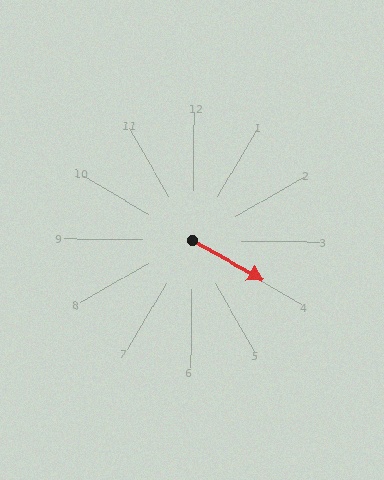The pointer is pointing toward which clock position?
Roughly 4 o'clock.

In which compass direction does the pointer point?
Southeast.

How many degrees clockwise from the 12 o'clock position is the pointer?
Approximately 119 degrees.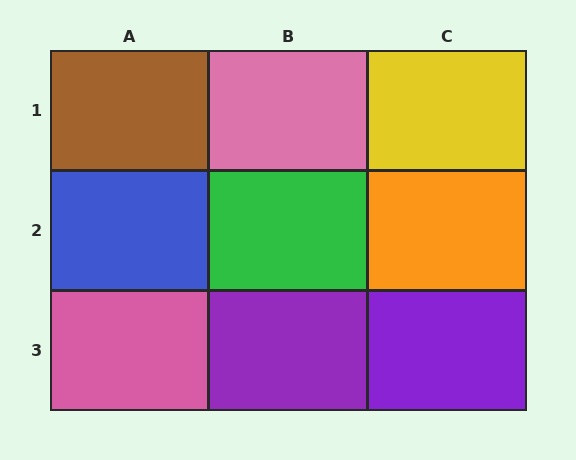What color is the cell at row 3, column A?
Pink.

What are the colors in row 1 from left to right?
Brown, pink, yellow.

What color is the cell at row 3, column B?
Purple.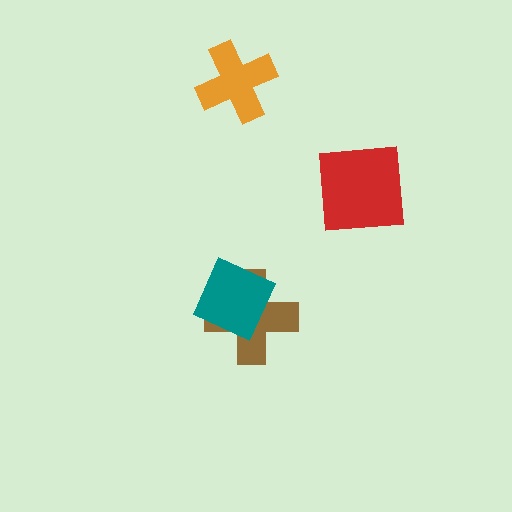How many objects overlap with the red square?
0 objects overlap with the red square.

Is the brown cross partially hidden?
Yes, it is partially covered by another shape.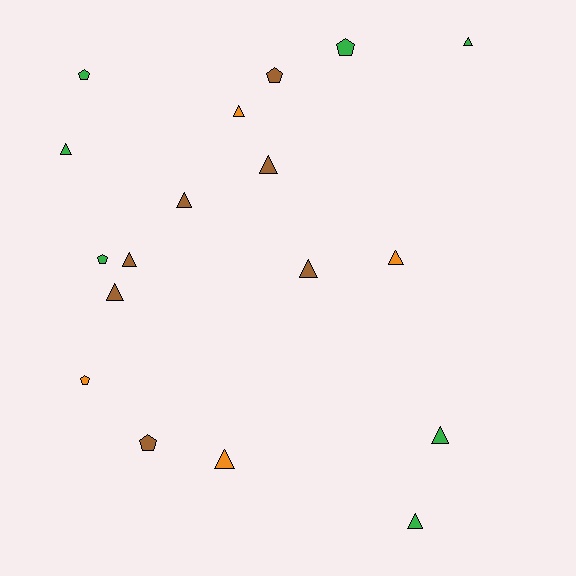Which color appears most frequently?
Brown, with 7 objects.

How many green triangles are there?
There are 4 green triangles.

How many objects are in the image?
There are 18 objects.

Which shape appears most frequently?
Triangle, with 12 objects.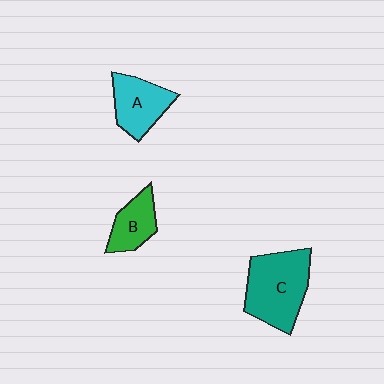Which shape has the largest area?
Shape C (teal).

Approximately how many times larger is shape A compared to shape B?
Approximately 1.3 times.